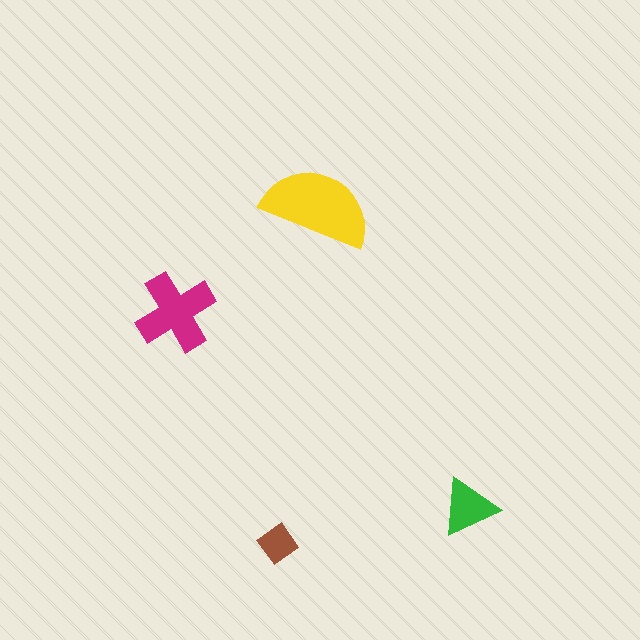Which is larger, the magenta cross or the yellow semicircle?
The yellow semicircle.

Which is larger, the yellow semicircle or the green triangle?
The yellow semicircle.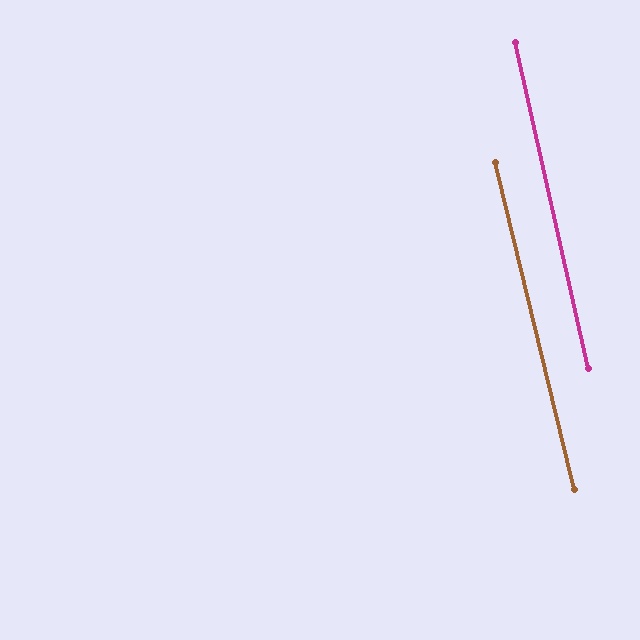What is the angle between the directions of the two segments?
Approximately 1 degree.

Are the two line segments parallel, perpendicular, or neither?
Parallel — their directions differ by only 1.0°.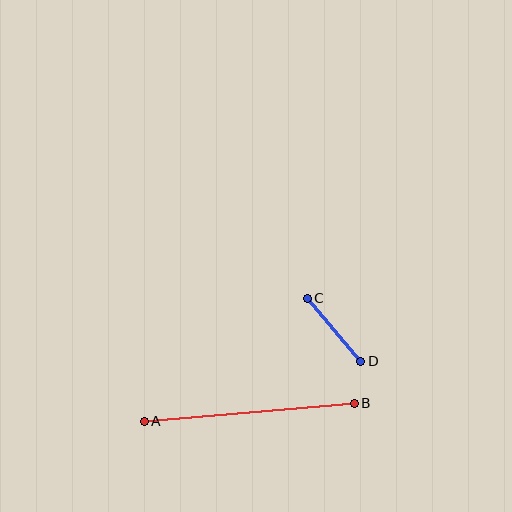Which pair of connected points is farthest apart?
Points A and B are farthest apart.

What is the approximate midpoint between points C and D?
The midpoint is at approximately (334, 330) pixels.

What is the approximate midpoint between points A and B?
The midpoint is at approximately (249, 412) pixels.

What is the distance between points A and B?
The distance is approximately 211 pixels.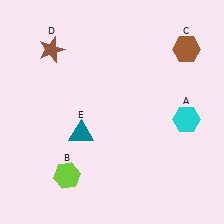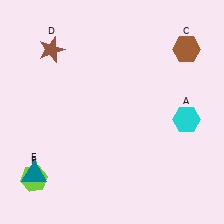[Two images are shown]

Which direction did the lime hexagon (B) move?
The lime hexagon (B) moved left.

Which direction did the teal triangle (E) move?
The teal triangle (E) moved left.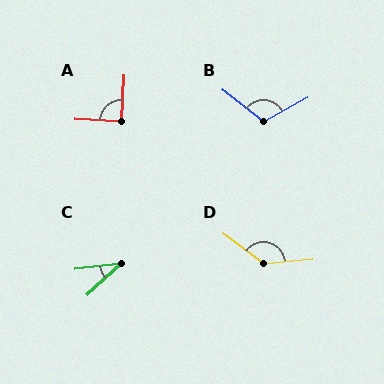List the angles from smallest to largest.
C (36°), A (89°), B (113°), D (138°).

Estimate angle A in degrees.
Approximately 89 degrees.